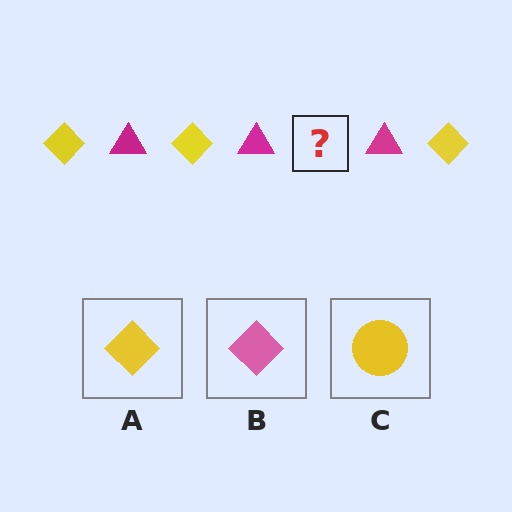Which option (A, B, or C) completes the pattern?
A.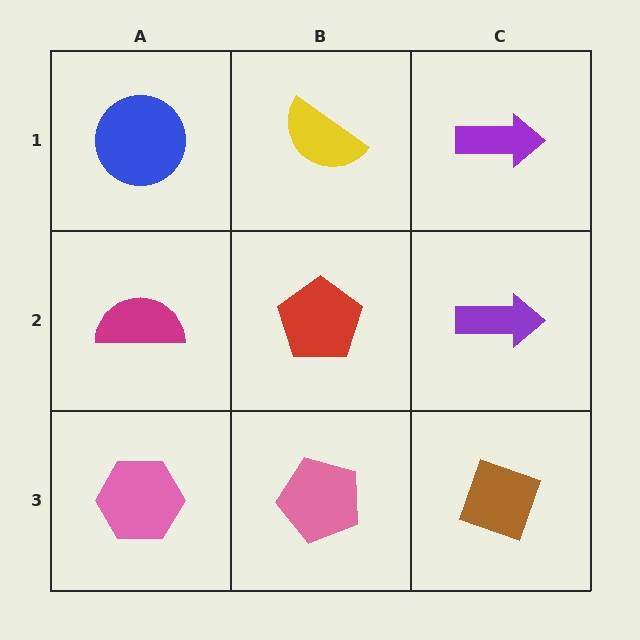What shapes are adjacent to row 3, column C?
A purple arrow (row 2, column C), a pink pentagon (row 3, column B).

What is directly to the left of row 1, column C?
A yellow semicircle.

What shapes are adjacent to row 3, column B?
A red pentagon (row 2, column B), a pink hexagon (row 3, column A), a brown diamond (row 3, column C).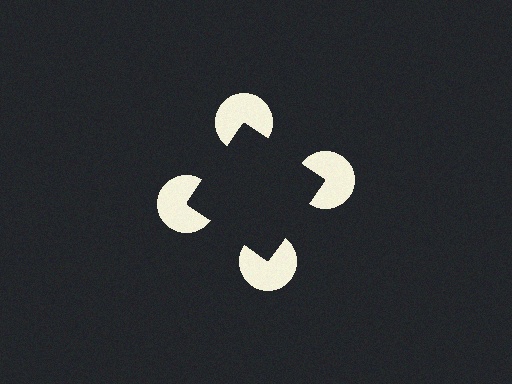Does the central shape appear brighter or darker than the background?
It typically appears slightly darker than the background, even though no actual brightness change is drawn.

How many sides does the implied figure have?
4 sides.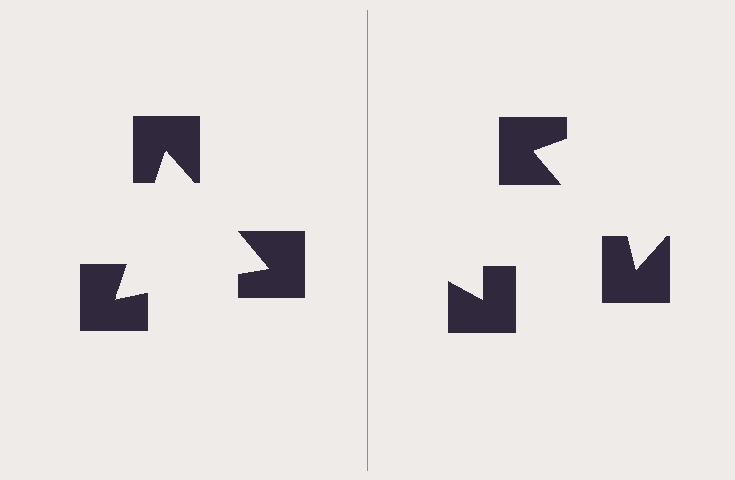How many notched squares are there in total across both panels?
6 — 3 on each side.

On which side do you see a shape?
An illusory triangle appears on the left side. On the right side the wedge cuts are rotated, so no coherent shape forms.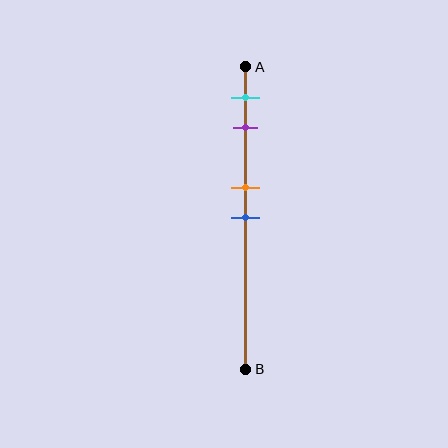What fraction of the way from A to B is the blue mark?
The blue mark is approximately 50% (0.5) of the way from A to B.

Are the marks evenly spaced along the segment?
No, the marks are not evenly spaced.